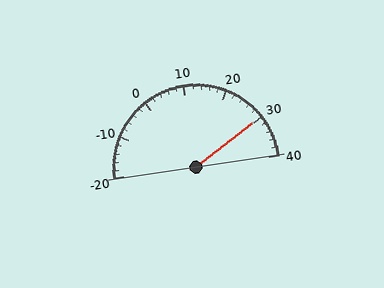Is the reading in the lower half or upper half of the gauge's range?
The reading is in the upper half of the range (-20 to 40).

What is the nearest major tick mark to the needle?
The nearest major tick mark is 30.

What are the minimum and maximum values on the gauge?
The gauge ranges from -20 to 40.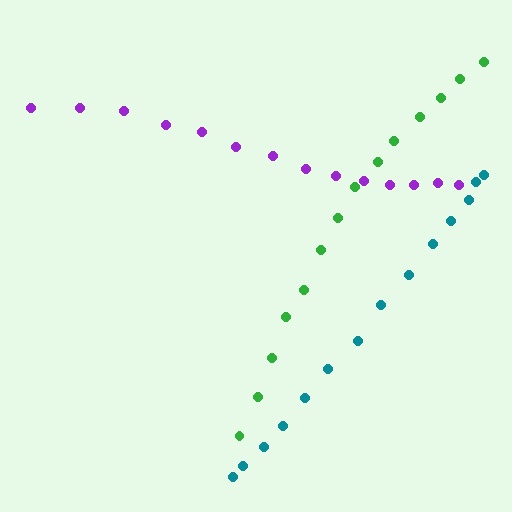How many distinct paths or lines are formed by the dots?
There are 3 distinct paths.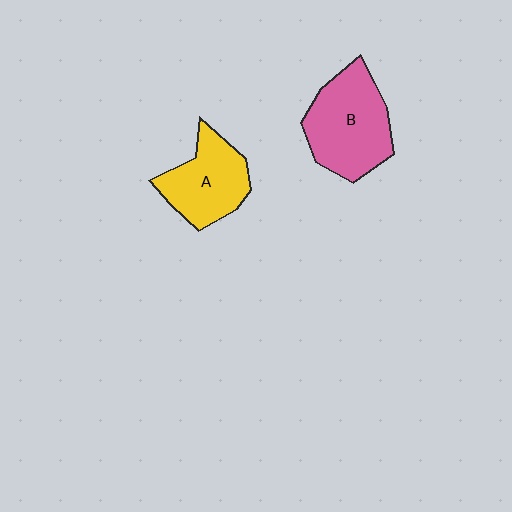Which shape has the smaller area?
Shape A (yellow).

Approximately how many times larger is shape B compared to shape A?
Approximately 1.3 times.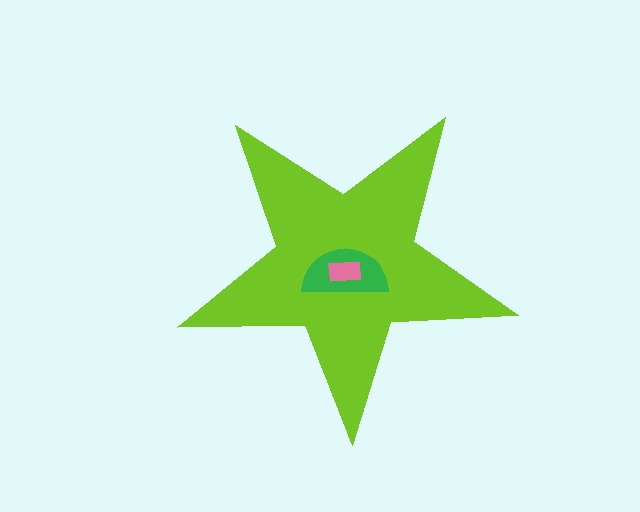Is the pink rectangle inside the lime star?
Yes.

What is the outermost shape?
The lime star.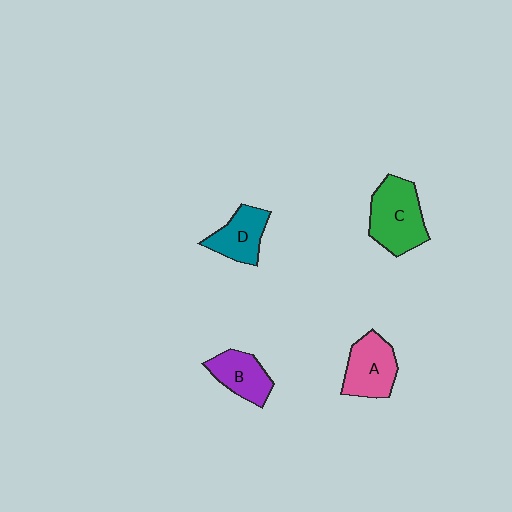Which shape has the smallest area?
Shape B (purple).